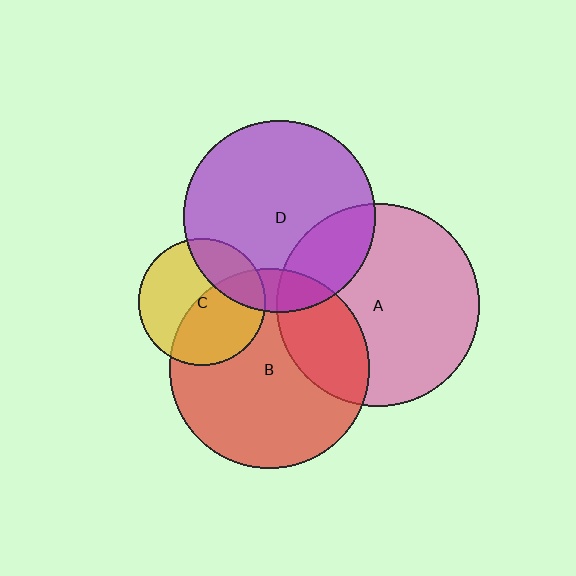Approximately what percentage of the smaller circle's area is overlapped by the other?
Approximately 25%.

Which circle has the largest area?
Circle A (pink).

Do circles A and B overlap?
Yes.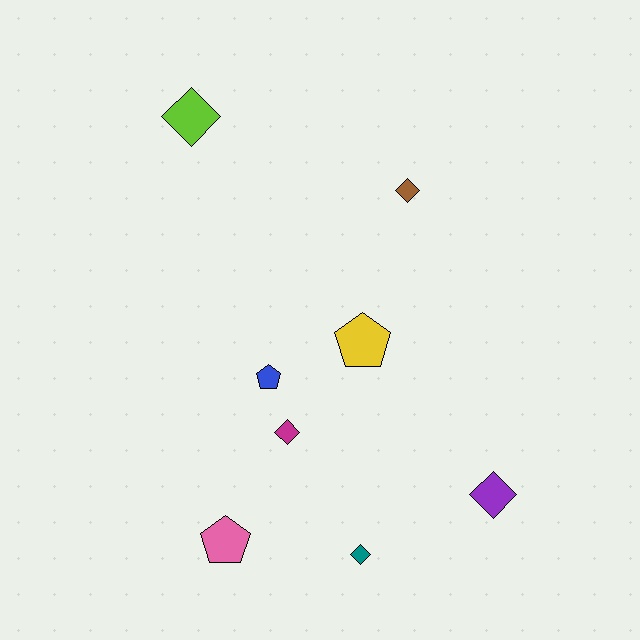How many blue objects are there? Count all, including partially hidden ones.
There is 1 blue object.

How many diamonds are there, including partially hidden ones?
There are 5 diamonds.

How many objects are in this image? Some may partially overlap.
There are 8 objects.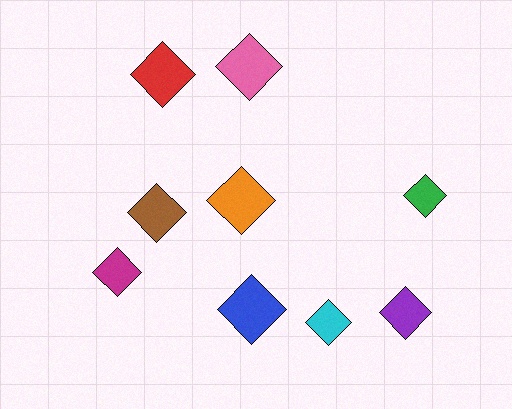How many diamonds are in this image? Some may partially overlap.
There are 9 diamonds.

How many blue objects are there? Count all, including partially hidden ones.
There is 1 blue object.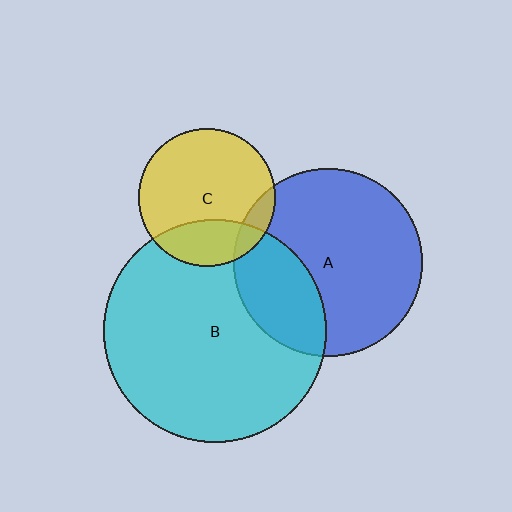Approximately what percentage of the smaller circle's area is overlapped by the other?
Approximately 25%.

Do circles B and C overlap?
Yes.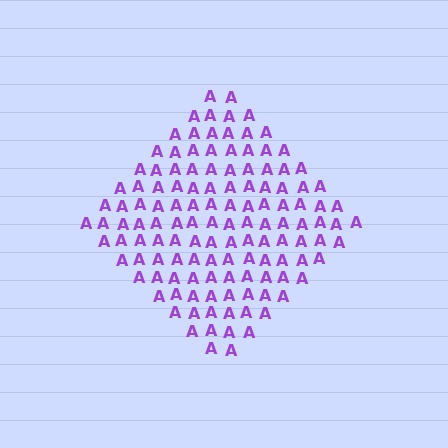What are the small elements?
The small elements are letter A's.